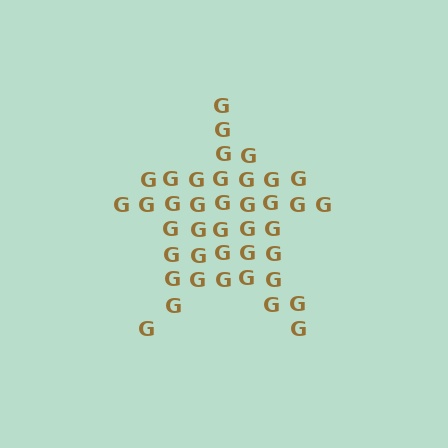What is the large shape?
The large shape is a star.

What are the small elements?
The small elements are letter G's.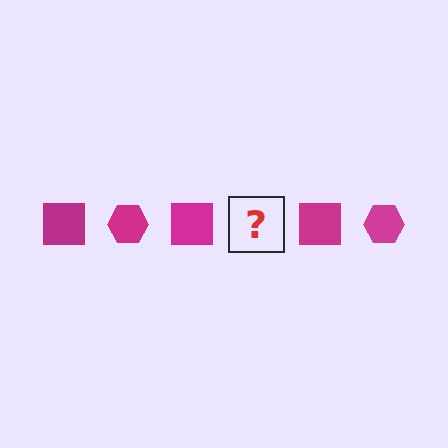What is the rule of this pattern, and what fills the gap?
The rule is that the pattern cycles through square, hexagon shapes in magenta. The gap should be filled with a magenta hexagon.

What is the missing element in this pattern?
The missing element is a magenta hexagon.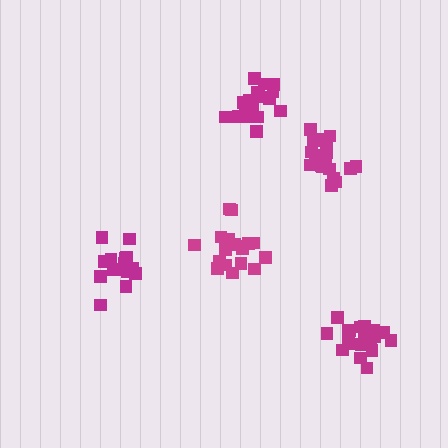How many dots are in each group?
Group 1: 18 dots, Group 2: 20 dots, Group 3: 18 dots, Group 4: 17 dots, Group 5: 19 dots (92 total).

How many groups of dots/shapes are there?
There are 5 groups.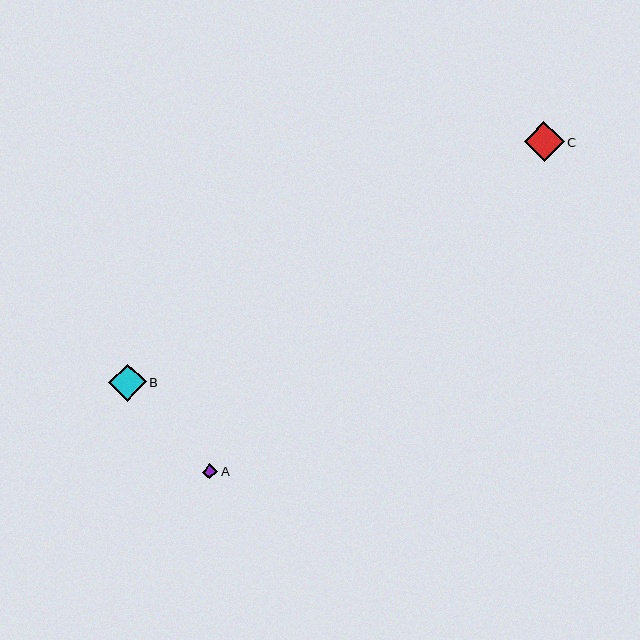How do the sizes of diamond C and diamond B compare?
Diamond C and diamond B are approximately the same size.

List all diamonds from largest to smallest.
From largest to smallest: C, B, A.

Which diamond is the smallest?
Diamond A is the smallest with a size of approximately 15 pixels.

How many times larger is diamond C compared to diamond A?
Diamond C is approximately 2.6 times the size of diamond A.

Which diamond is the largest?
Diamond C is the largest with a size of approximately 40 pixels.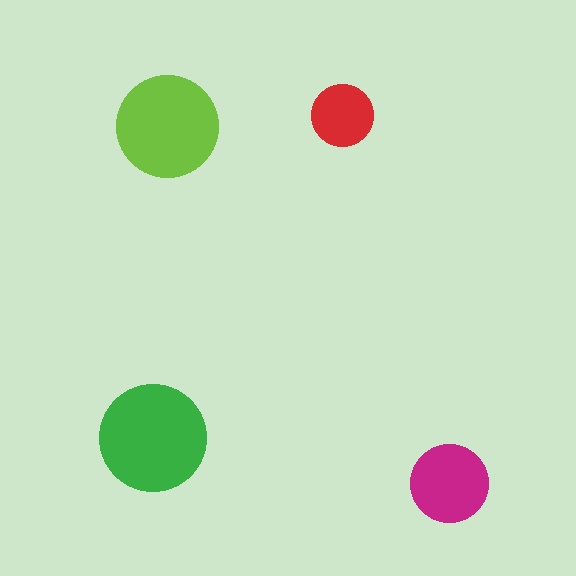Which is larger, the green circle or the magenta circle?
The green one.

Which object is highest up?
The red circle is topmost.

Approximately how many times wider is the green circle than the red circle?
About 1.5 times wider.